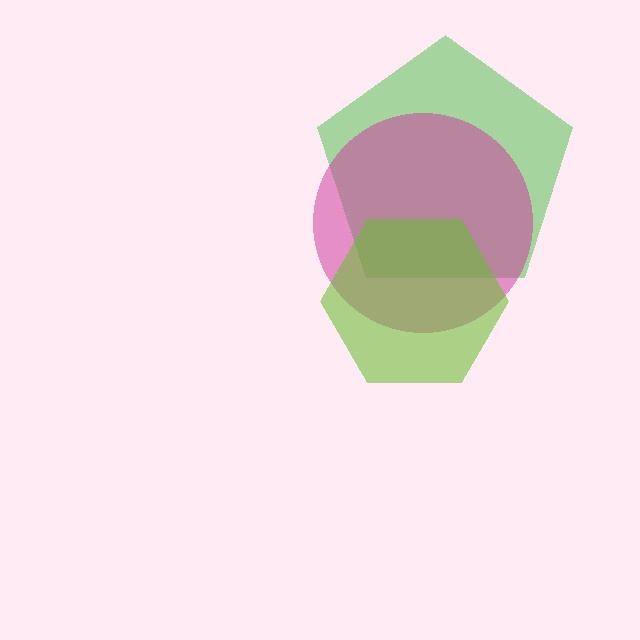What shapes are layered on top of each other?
The layered shapes are: a green pentagon, a magenta circle, a lime hexagon.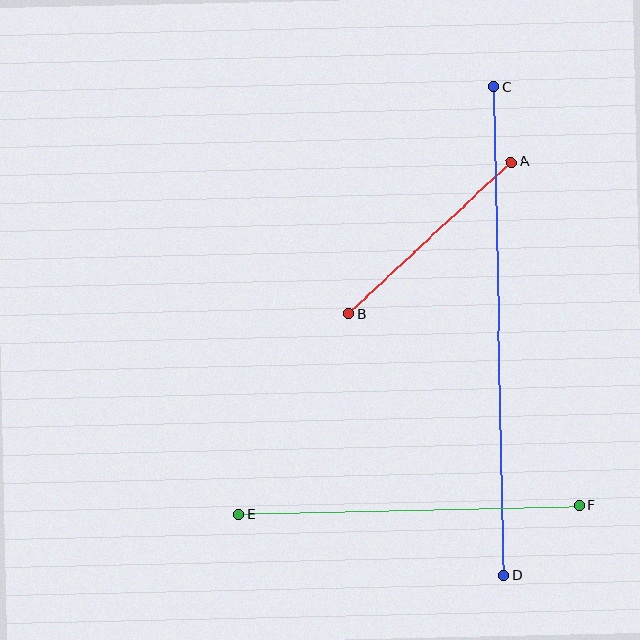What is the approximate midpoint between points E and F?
The midpoint is at approximately (409, 510) pixels.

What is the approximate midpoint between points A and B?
The midpoint is at approximately (430, 238) pixels.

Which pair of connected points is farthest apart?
Points C and D are farthest apart.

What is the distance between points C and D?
The distance is approximately 488 pixels.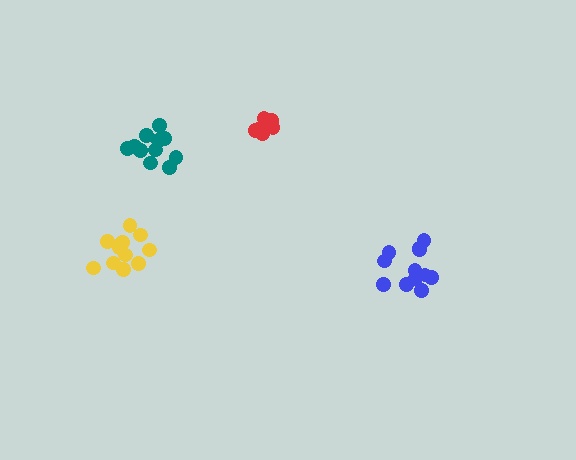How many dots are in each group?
Group 1: 6 dots, Group 2: 11 dots, Group 3: 12 dots, Group 4: 12 dots (41 total).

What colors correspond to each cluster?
The clusters are colored: red, teal, blue, yellow.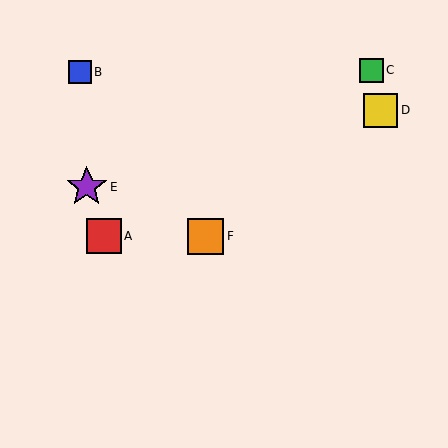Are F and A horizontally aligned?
Yes, both are at y≈236.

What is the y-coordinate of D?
Object D is at y≈110.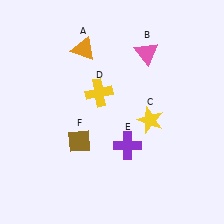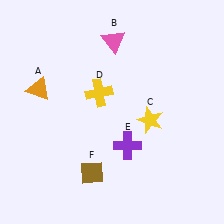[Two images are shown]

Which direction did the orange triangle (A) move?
The orange triangle (A) moved left.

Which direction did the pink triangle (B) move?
The pink triangle (B) moved left.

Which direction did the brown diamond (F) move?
The brown diamond (F) moved down.